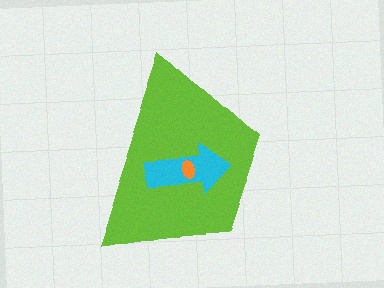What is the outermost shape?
The lime trapezoid.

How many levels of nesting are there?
3.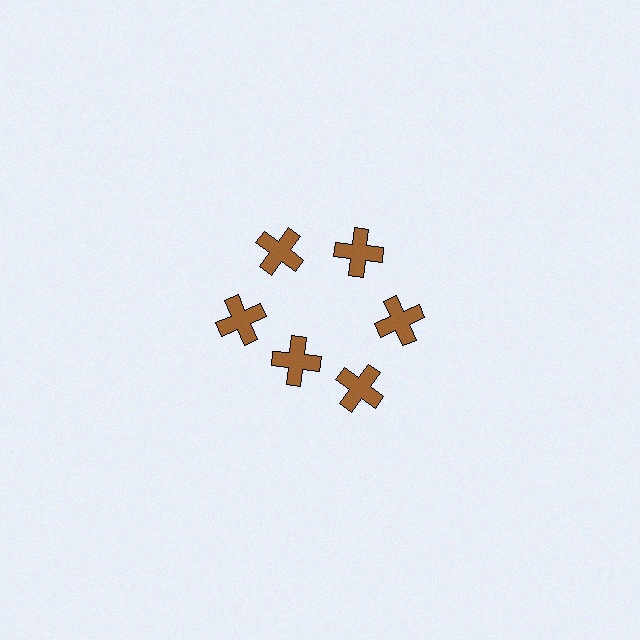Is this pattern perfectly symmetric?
No. The 6 brown crosses are arranged in a ring, but one element near the 7 o'clock position is pulled inward toward the center, breaking the 6-fold rotational symmetry.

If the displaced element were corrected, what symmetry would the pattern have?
It would have 6-fold rotational symmetry — the pattern would map onto itself every 60 degrees.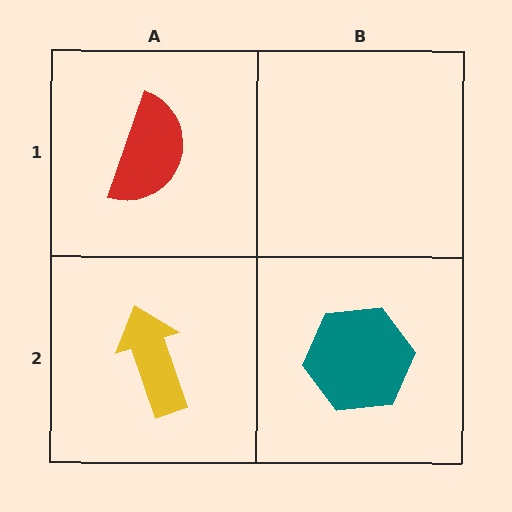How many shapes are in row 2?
2 shapes.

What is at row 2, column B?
A teal hexagon.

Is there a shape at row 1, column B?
No, that cell is empty.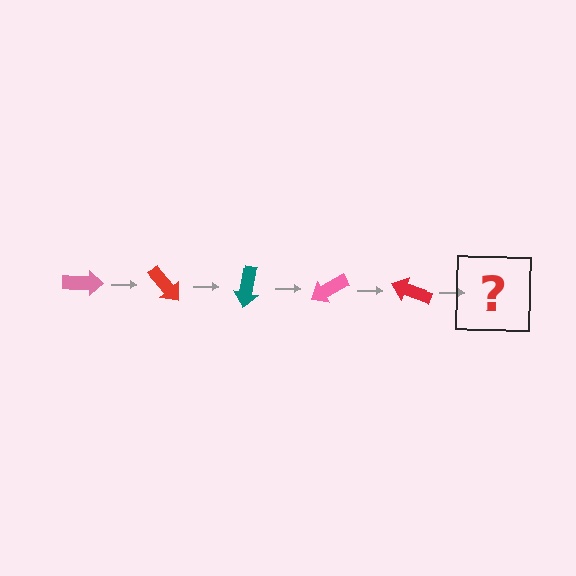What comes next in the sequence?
The next element should be a teal arrow, rotated 250 degrees from the start.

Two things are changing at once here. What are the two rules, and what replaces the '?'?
The two rules are that it rotates 50 degrees each step and the color cycles through pink, red, and teal. The '?' should be a teal arrow, rotated 250 degrees from the start.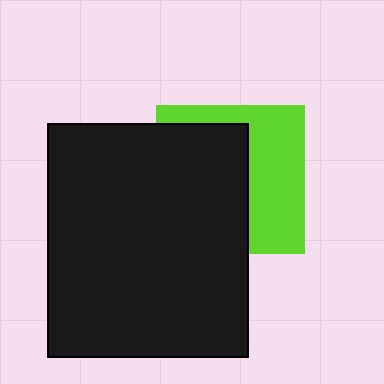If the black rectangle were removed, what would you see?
You would see the complete lime square.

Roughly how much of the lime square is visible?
A small part of it is visible (roughly 45%).